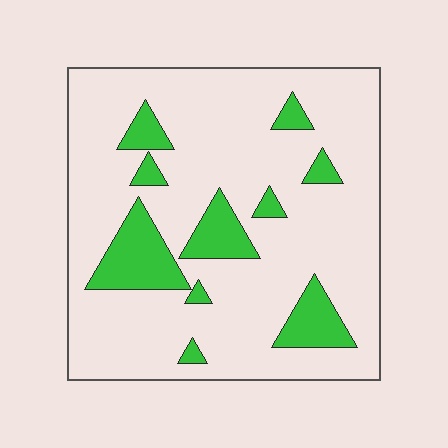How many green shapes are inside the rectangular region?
10.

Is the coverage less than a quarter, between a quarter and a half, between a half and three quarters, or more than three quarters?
Less than a quarter.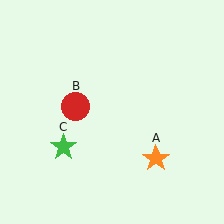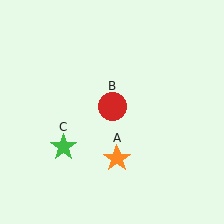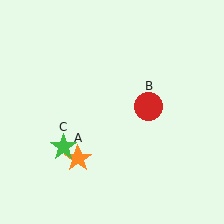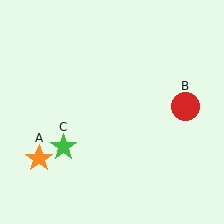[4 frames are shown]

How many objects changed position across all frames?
2 objects changed position: orange star (object A), red circle (object B).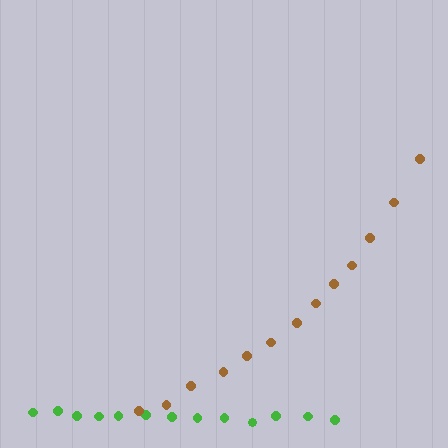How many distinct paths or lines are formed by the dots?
There are 2 distinct paths.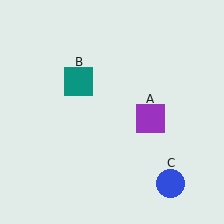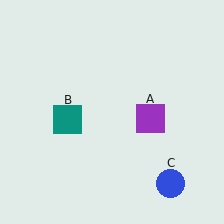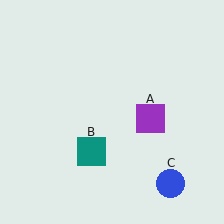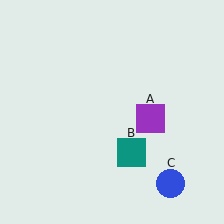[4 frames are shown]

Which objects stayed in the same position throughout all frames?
Purple square (object A) and blue circle (object C) remained stationary.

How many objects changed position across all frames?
1 object changed position: teal square (object B).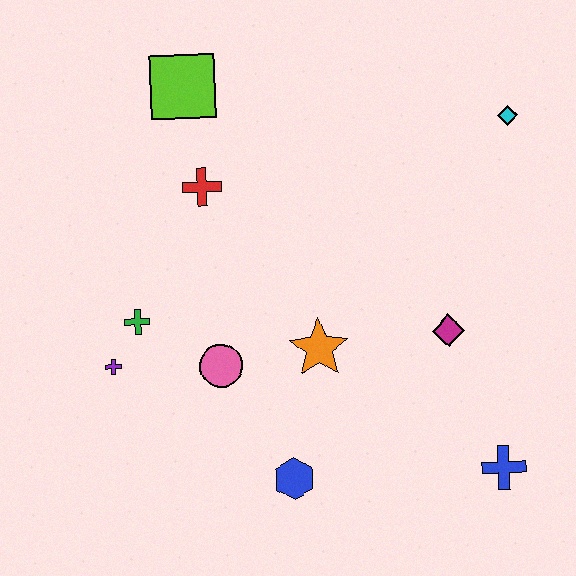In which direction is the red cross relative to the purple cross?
The red cross is above the purple cross.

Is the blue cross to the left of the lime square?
No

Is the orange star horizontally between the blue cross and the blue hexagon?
Yes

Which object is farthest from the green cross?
The cyan diamond is farthest from the green cross.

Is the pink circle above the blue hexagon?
Yes